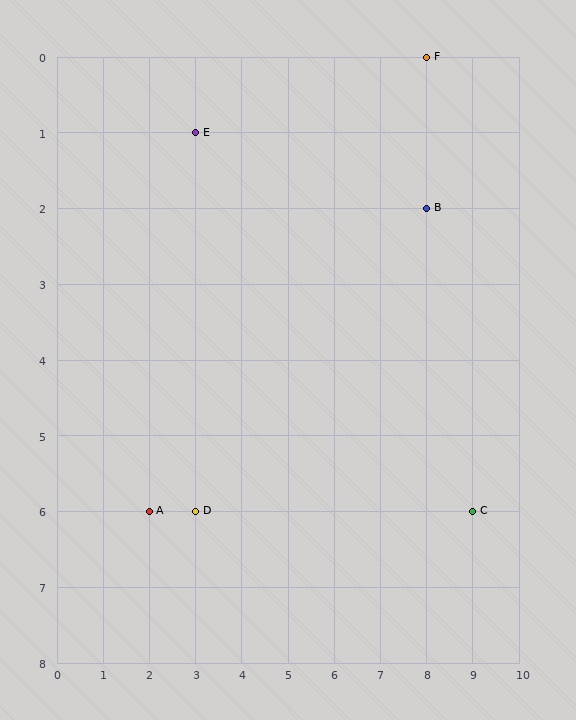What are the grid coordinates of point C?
Point C is at grid coordinates (9, 6).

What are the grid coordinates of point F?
Point F is at grid coordinates (8, 0).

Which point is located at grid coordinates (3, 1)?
Point E is at (3, 1).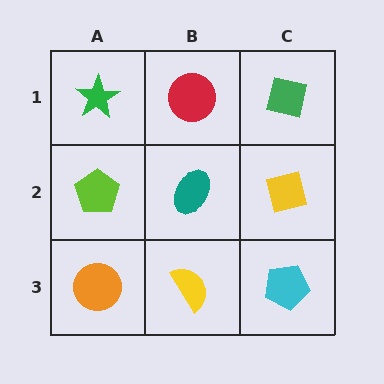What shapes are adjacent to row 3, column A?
A lime pentagon (row 2, column A), a yellow semicircle (row 3, column B).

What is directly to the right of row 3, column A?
A yellow semicircle.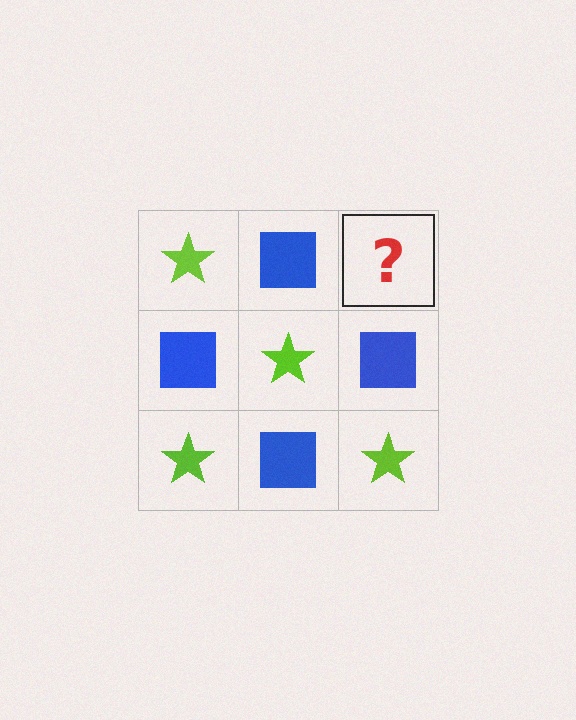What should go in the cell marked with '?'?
The missing cell should contain a lime star.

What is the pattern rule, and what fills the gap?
The rule is that it alternates lime star and blue square in a checkerboard pattern. The gap should be filled with a lime star.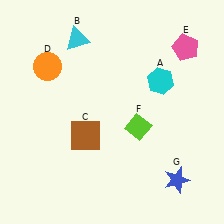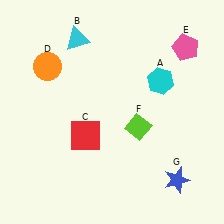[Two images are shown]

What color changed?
The square (C) changed from brown in Image 1 to red in Image 2.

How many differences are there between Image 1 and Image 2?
There is 1 difference between the two images.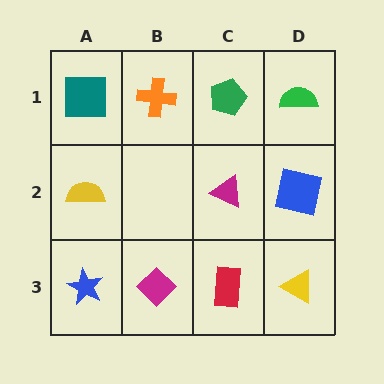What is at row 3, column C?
A red rectangle.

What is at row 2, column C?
A magenta triangle.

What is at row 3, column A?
A blue star.